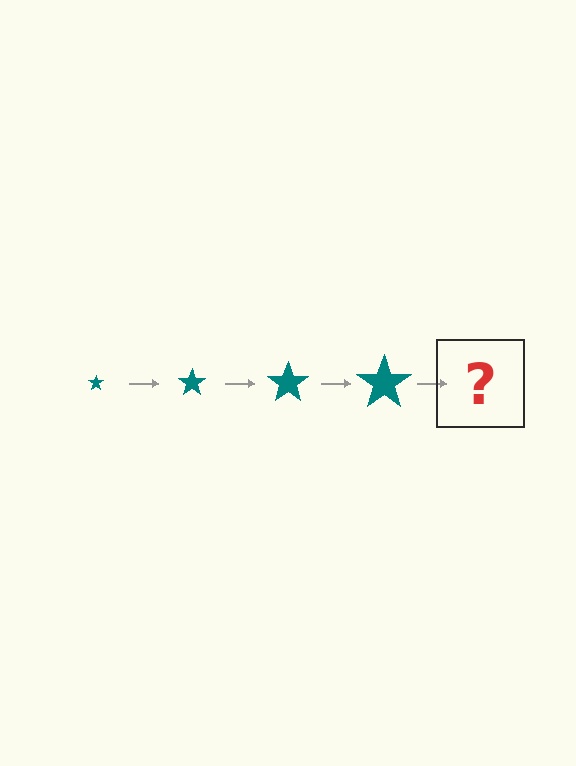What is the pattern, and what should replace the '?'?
The pattern is that the star gets progressively larger each step. The '?' should be a teal star, larger than the previous one.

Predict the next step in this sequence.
The next step is a teal star, larger than the previous one.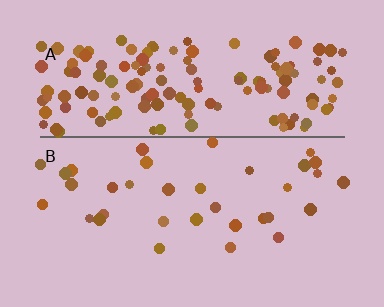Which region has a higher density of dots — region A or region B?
A (the top).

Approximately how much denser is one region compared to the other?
Approximately 4.2× — region A over region B.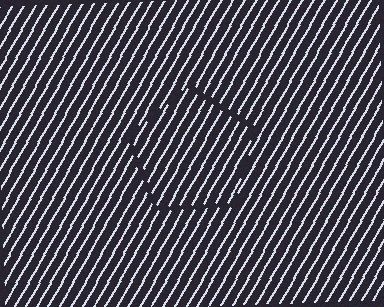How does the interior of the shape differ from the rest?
The interior of the shape contains the same grating, shifted by half a period — the contour is defined by the phase discontinuity where line-ends from the inner and outer gratings abut.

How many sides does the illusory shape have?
5 sides — the line-ends trace a pentagon.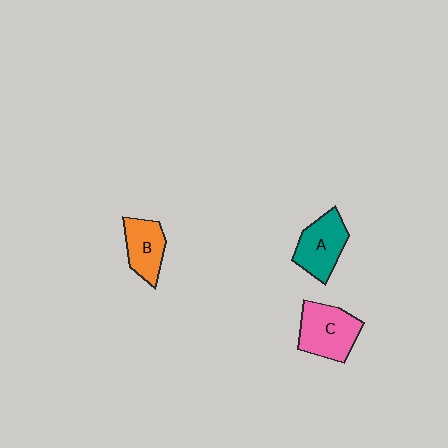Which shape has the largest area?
Shape C (pink).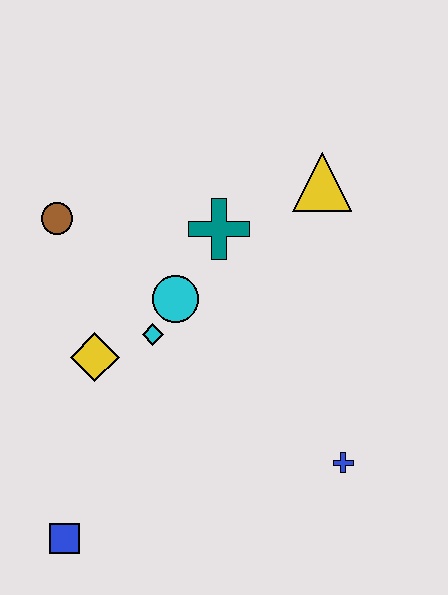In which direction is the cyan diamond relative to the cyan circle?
The cyan diamond is below the cyan circle.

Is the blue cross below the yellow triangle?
Yes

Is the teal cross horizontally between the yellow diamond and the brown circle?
No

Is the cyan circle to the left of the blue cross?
Yes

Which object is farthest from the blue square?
The yellow triangle is farthest from the blue square.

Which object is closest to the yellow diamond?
The cyan diamond is closest to the yellow diamond.